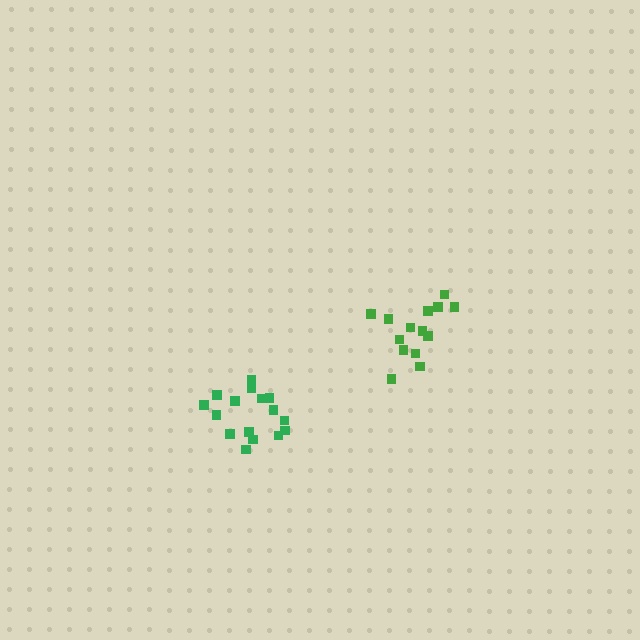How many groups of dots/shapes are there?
There are 2 groups.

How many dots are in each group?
Group 1: 14 dots, Group 2: 16 dots (30 total).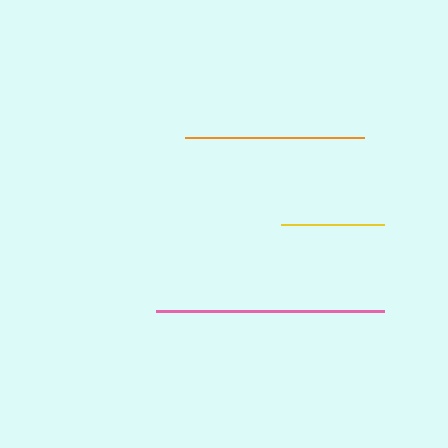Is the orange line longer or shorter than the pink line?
The pink line is longer than the orange line.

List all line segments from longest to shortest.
From longest to shortest: pink, orange, yellow.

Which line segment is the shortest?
The yellow line is the shortest at approximately 103 pixels.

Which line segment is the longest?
The pink line is the longest at approximately 228 pixels.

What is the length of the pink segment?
The pink segment is approximately 228 pixels long.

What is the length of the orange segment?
The orange segment is approximately 179 pixels long.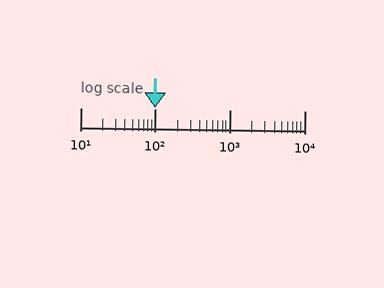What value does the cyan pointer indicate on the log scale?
The pointer indicates approximately 100.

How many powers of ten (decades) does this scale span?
The scale spans 3 decades, from 10 to 10000.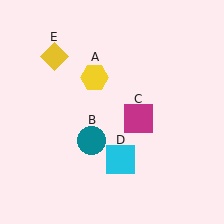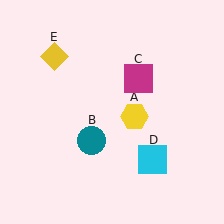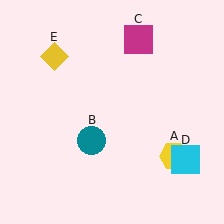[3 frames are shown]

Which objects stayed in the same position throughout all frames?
Teal circle (object B) and yellow diamond (object E) remained stationary.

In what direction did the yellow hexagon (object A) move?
The yellow hexagon (object A) moved down and to the right.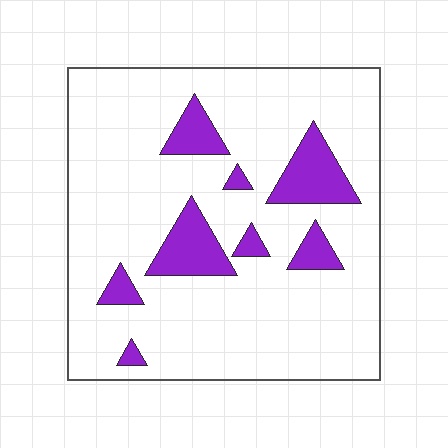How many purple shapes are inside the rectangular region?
8.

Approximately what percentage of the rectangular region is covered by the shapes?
Approximately 15%.